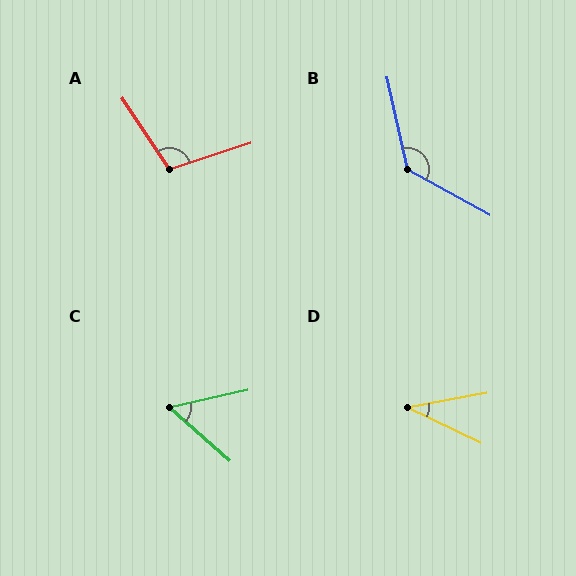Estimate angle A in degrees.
Approximately 106 degrees.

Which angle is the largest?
B, at approximately 131 degrees.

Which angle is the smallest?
D, at approximately 36 degrees.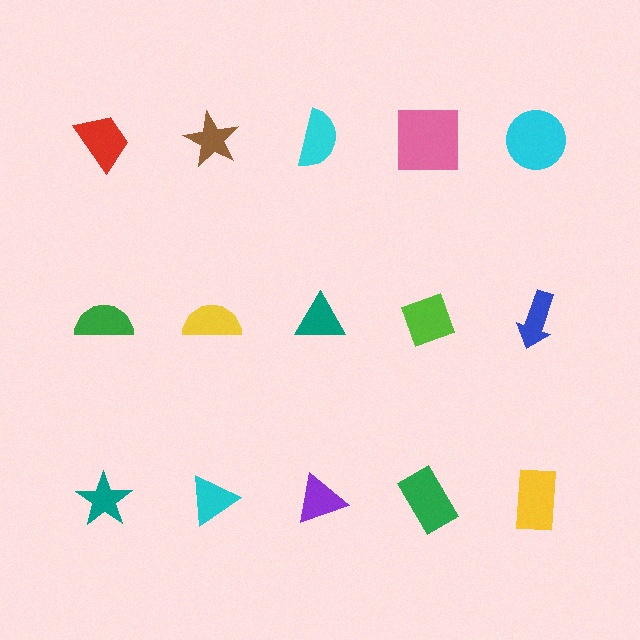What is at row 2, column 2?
A yellow semicircle.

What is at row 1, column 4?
A pink square.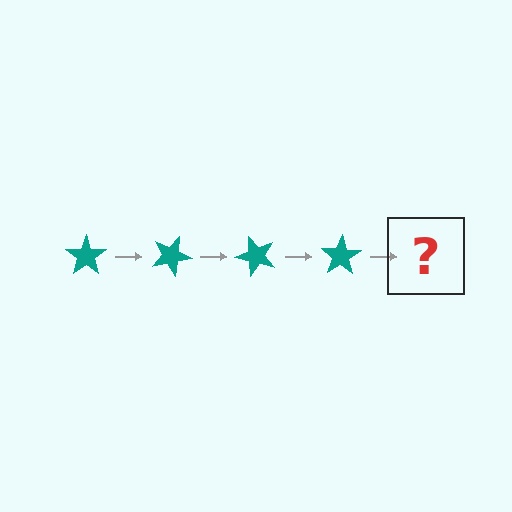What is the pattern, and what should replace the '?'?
The pattern is that the star rotates 25 degrees each step. The '?' should be a teal star rotated 100 degrees.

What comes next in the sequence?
The next element should be a teal star rotated 100 degrees.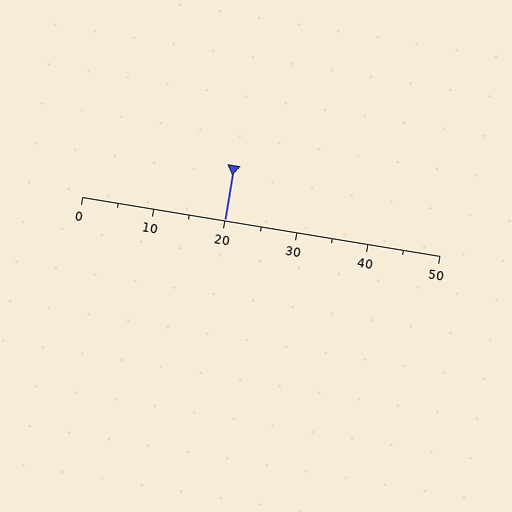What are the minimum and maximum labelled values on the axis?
The axis runs from 0 to 50.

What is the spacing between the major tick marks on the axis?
The major ticks are spaced 10 apart.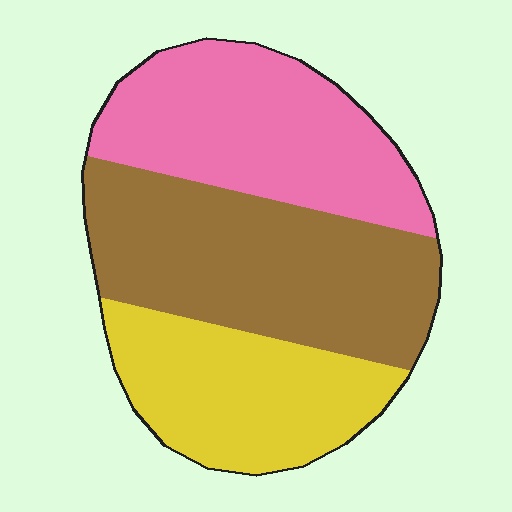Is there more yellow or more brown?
Brown.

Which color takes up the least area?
Yellow, at roughly 25%.